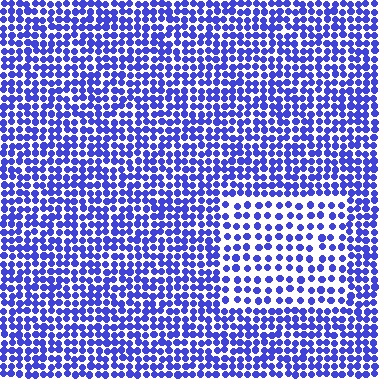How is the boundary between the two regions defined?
The boundary is defined by a change in element density (approximately 1.8x ratio). All elements are the same color, size, and shape.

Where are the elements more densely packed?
The elements are more densely packed outside the rectangle boundary.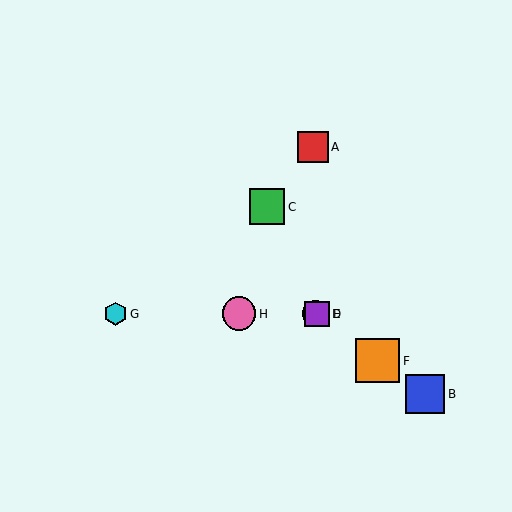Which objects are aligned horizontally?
Objects D, E, G, H are aligned horizontally.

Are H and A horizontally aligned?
No, H is at y≈314 and A is at y≈147.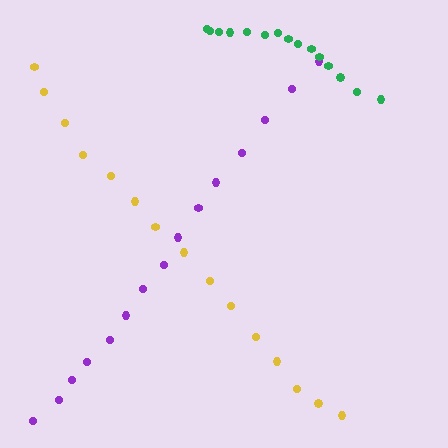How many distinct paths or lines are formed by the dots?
There are 3 distinct paths.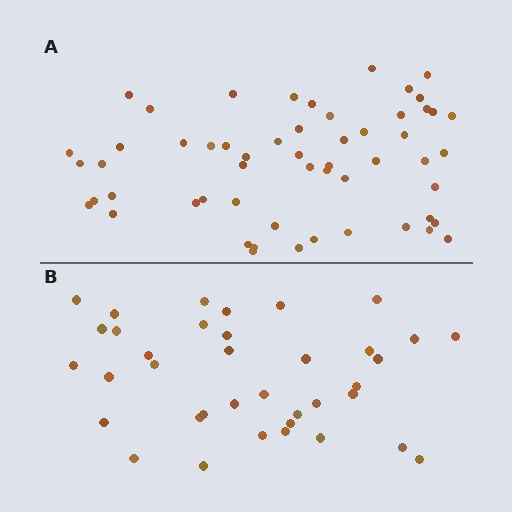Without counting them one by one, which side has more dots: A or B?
Region A (the top region) has more dots.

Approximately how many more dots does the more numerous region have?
Region A has approximately 20 more dots than region B.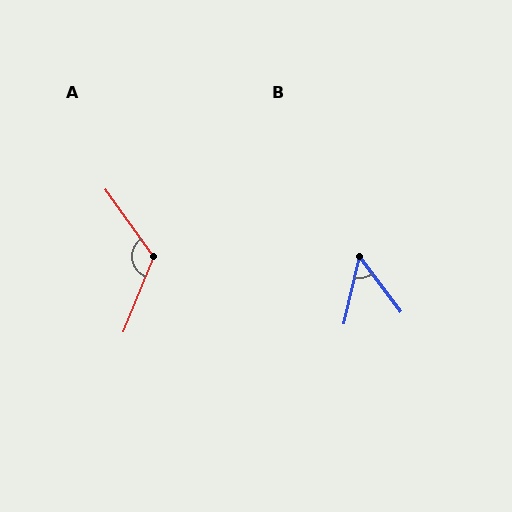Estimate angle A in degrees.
Approximately 123 degrees.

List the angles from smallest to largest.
B (50°), A (123°).